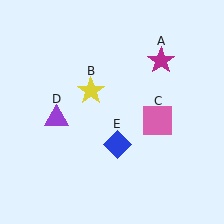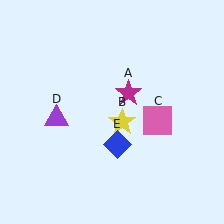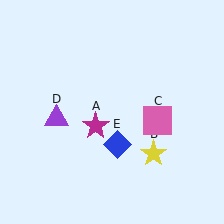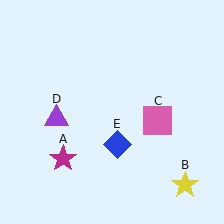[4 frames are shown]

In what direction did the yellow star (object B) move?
The yellow star (object B) moved down and to the right.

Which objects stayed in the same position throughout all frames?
Pink square (object C) and purple triangle (object D) and blue diamond (object E) remained stationary.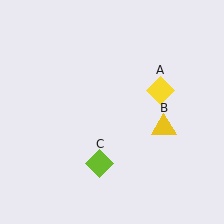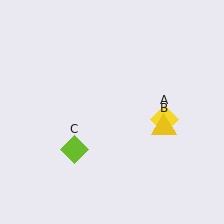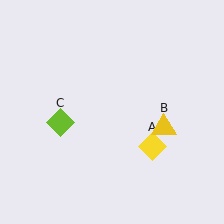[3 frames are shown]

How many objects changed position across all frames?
2 objects changed position: yellow diamond (object A), lime diamond (object C).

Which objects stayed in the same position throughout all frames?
Yellow triangle (object B) remained stationary.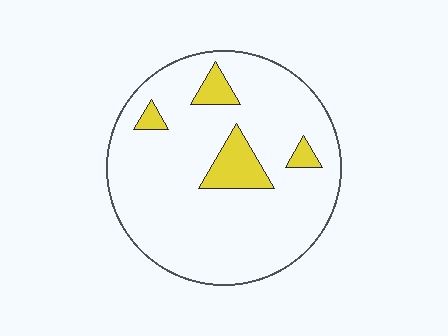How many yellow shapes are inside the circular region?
4.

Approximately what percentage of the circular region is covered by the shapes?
Approximately 10%.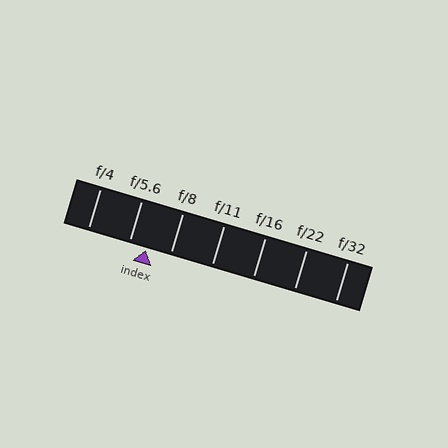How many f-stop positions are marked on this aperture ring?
There are 7 f-stop positions marked.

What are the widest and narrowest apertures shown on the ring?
The widest aperture shown is f/4 and the narrowest is f/32.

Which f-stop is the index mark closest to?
The index mark is closest to f/5.6.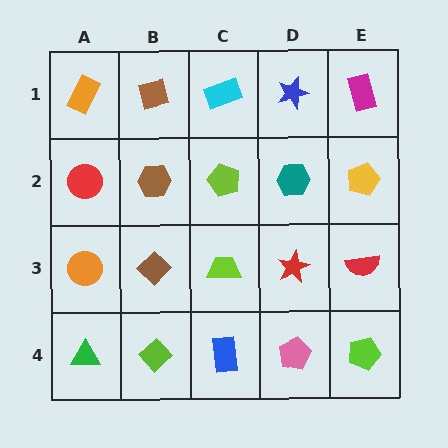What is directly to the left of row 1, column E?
A blue star.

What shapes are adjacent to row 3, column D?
A teal hexagon (row 2, column D), a pink pentagon (row 4, column D), a lime trapezoid (row 3, column C), a red semicircle (row 3, column E).